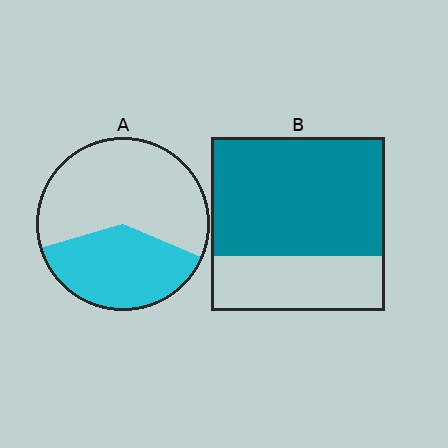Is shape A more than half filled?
No.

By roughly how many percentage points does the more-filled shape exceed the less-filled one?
By roughly 30 percentage points (B over A).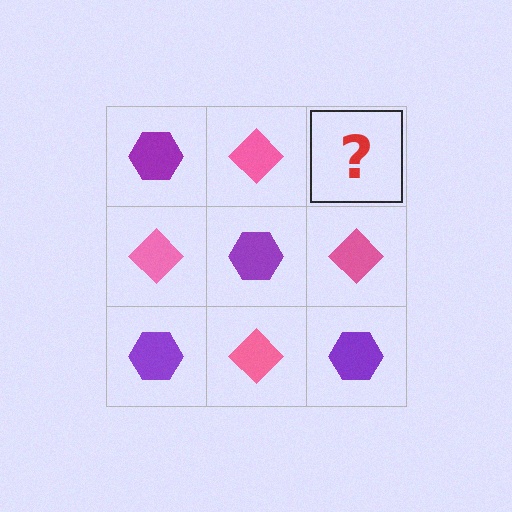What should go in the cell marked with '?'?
The missing cell should contain a purple hexagon.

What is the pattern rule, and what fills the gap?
The rule is that it alternates purple hexagon and pink diamond in a checkerboard pattern. The gap should be filled with a purple hexagon.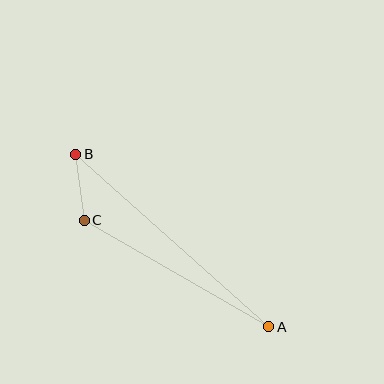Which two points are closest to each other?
Points B and C are closest to each other.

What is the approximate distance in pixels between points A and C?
The distance between A and C is approximately 213 pixels.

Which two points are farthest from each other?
Points A and B are farthest from each other.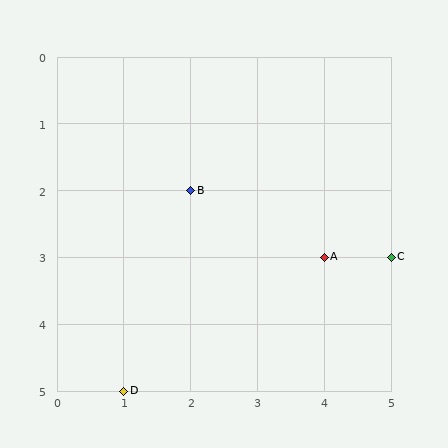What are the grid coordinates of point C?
Point C is at grid coordinates (5, 3).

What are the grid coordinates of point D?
Point D is at grid coordinates (1, 5).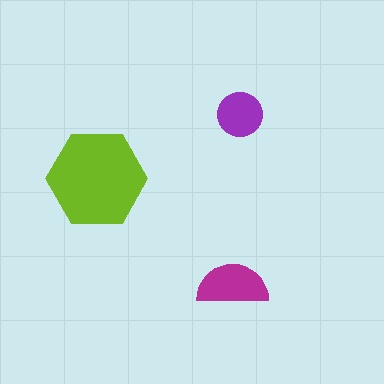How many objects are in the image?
There are 3 objects in the image.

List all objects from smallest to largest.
The purple circle, the magenta semicircle, the lime hexagon.